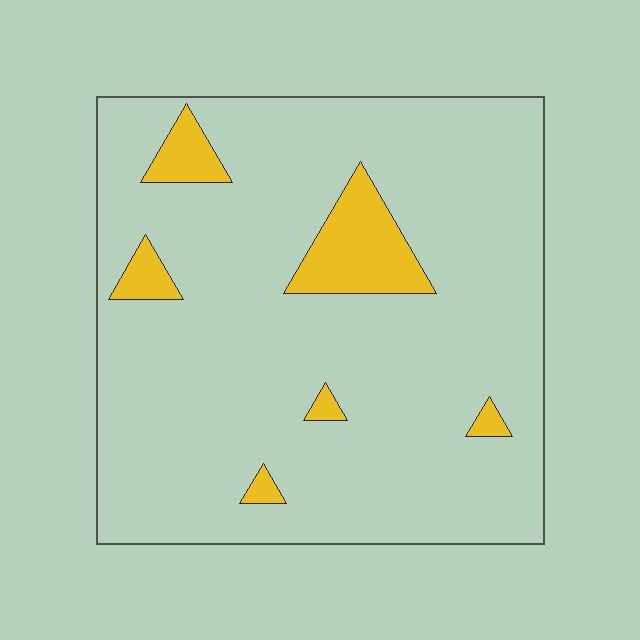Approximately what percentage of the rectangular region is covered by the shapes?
Approximately 10%.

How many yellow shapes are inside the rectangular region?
6.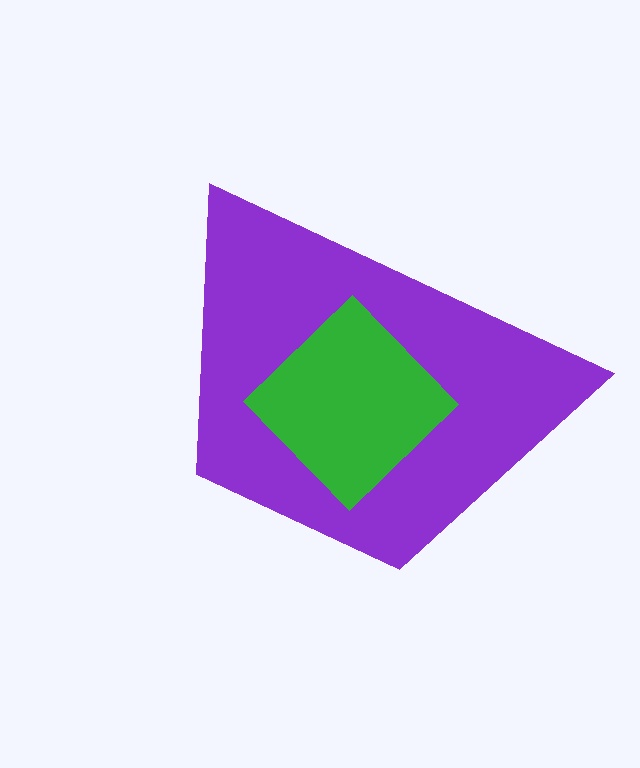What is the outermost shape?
The purple trapezoid.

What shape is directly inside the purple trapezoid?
The green diamond.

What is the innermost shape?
The green diamond.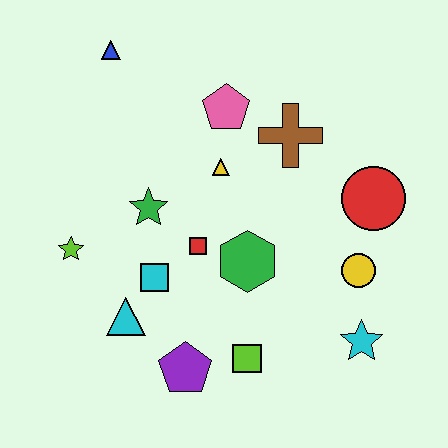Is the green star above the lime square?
Yes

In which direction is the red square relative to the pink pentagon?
The red square is below the pink pentagon.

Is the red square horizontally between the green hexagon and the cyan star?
No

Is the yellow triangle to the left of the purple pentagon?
No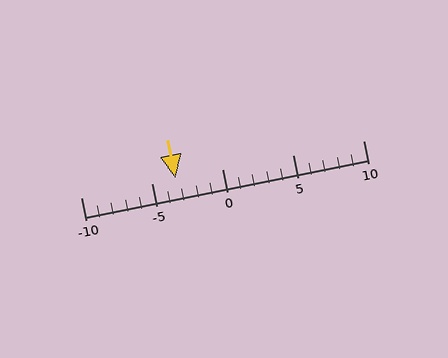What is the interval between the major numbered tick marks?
The major tick marks are spaced 5 units apart.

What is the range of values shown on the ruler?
The ruler shows values from -10 to 10.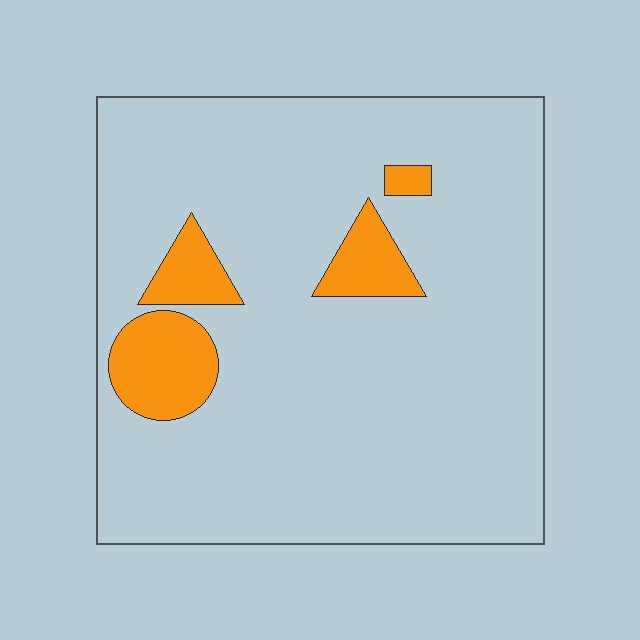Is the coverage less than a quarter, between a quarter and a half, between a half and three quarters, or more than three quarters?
Less than a quarter.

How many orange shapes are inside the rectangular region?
4.